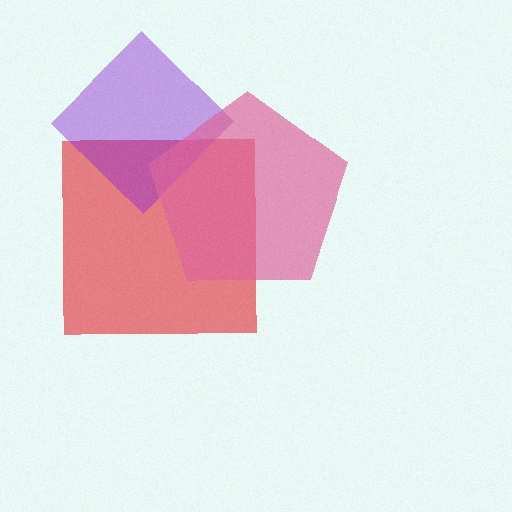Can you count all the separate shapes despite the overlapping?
Yes, there are 3 separate shapes.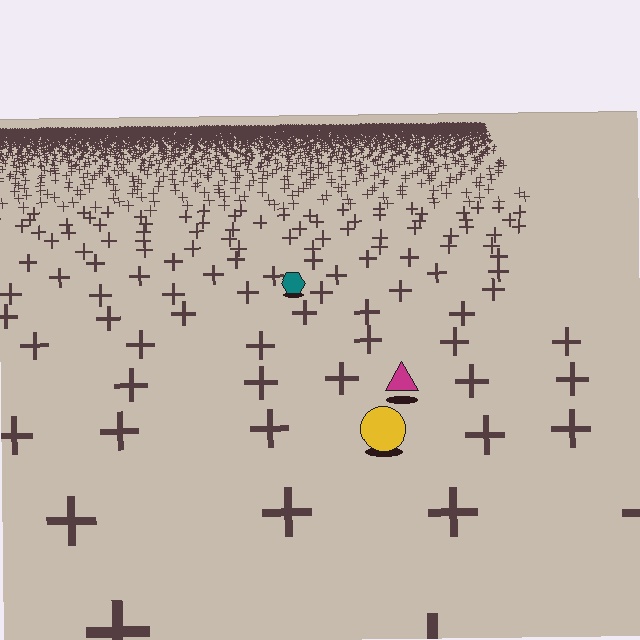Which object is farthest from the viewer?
The teal hexagon is farthest from the viewer. It appears smaller and the ground texture around it is denser.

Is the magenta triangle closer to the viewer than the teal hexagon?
Yes. The magenta triangle is closer — you can tell from the texture gradient: the ground texture is coarser near it.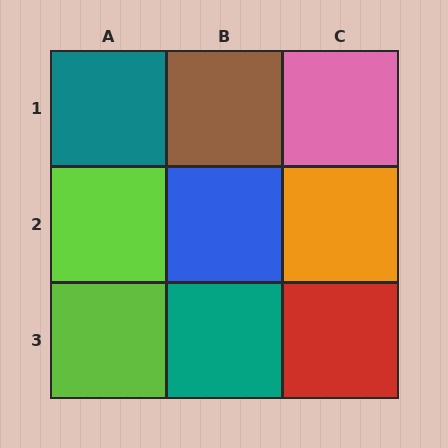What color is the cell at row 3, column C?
Red.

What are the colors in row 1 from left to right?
Teal, brown, pink.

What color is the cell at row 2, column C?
Orange.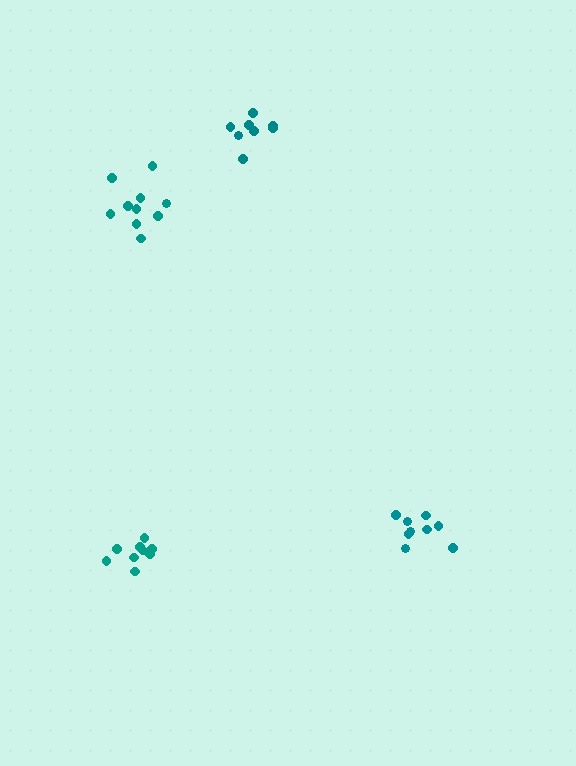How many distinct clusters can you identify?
There are 4 distinct clusters.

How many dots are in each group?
Group 1: 10 dots, Group 2: 9 dots, Group 3: 8 dots, Group 4: 9 dots (36 total).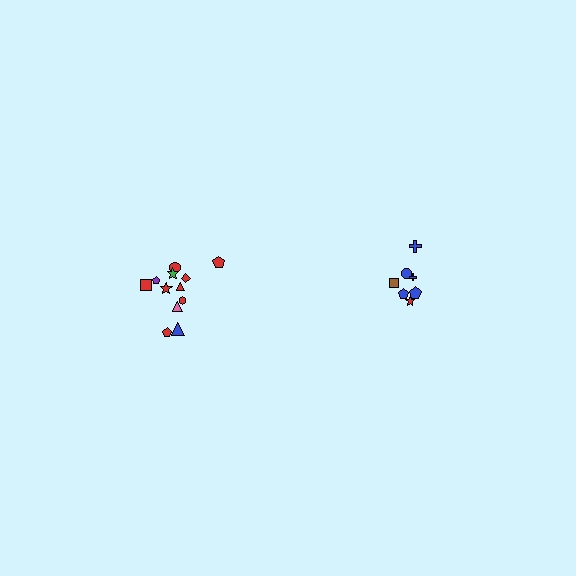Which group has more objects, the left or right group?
The left group.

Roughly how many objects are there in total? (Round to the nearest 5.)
Roughly 20 objects in total.